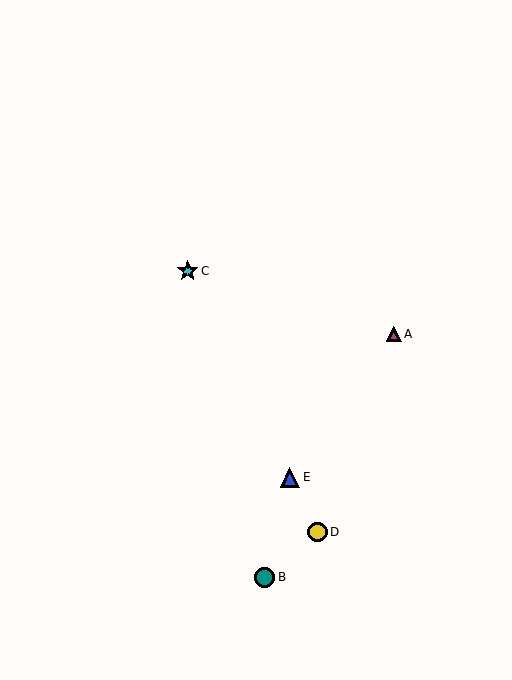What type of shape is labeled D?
Shape D is a yellow circle.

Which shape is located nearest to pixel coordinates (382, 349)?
The magenta triangle (labeled A) at (394, 334) is nearest to that location.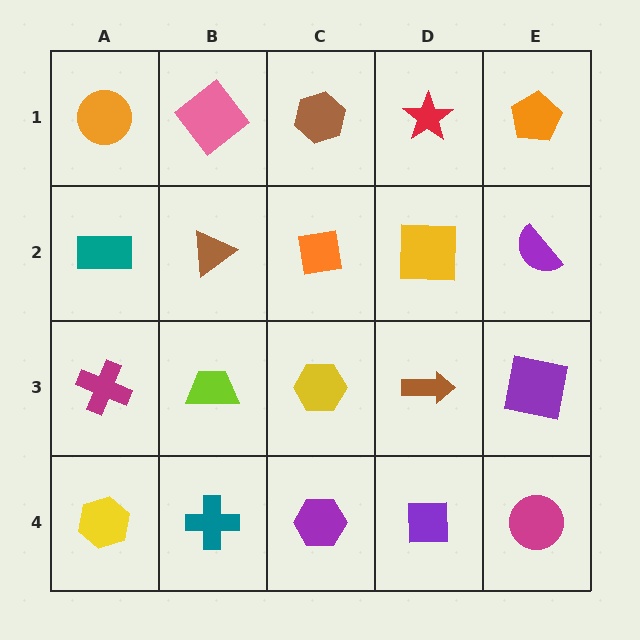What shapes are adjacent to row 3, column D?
A yellow square (row 2, column D), a purple square (row 4, column D), a yellow hexagon (row 3, column C), a purple square (row 3, column E).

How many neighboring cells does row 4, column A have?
2.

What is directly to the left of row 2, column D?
An orange square.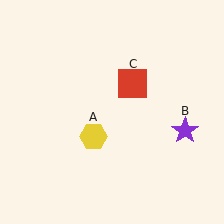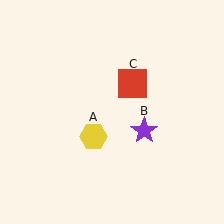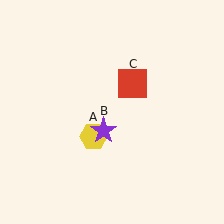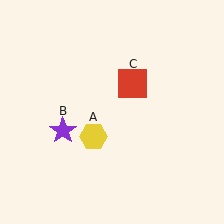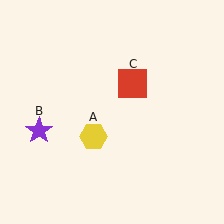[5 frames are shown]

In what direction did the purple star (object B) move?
The purple star (object B) moved left.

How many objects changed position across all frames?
1 object changed position: purple star (object B).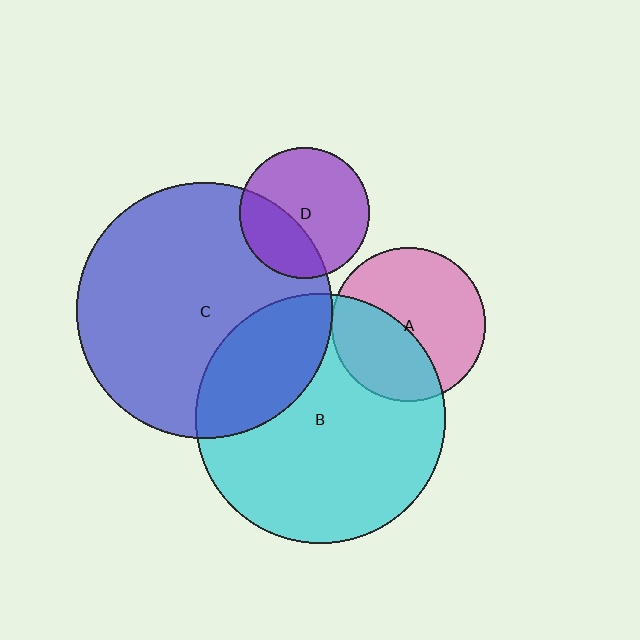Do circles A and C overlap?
Yes.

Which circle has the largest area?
Circle C (blue).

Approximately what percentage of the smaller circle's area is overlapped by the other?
Approximately 5%.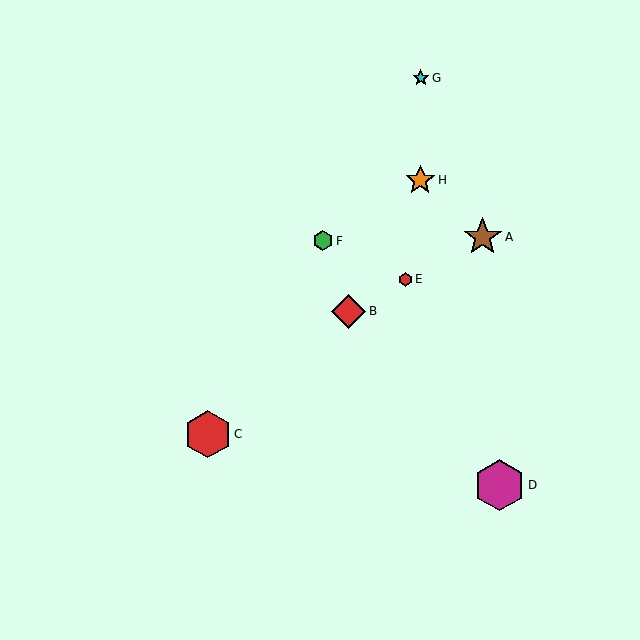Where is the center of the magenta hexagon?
The center of the magenta hexagon is at (499, 485).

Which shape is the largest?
The magenta hexagon (labeled D) is the largest.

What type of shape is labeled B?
Shape B is a red diamond.